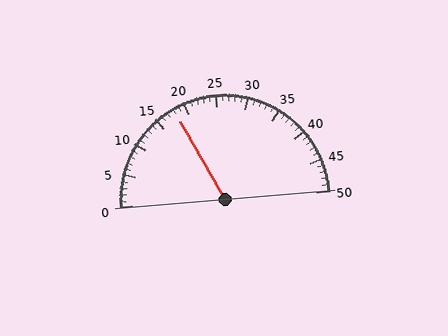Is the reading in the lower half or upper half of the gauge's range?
The reading is in the lower half of the range (0 to 50).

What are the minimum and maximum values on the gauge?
The gauge ranges from 0 to 50.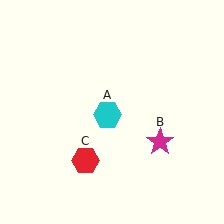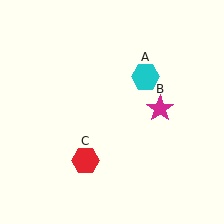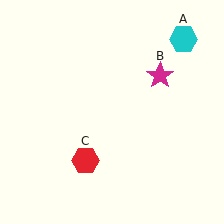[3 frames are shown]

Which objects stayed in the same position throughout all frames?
Red hexagon (object C) remained stationary.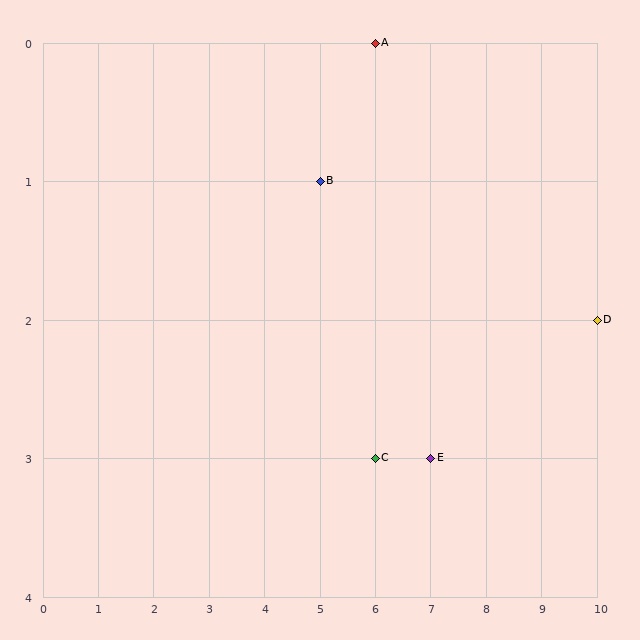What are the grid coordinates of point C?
Point C is at grid coordinates (6, 3).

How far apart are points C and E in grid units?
Points C and E are 1 column apart.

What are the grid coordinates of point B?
Point B is at grid coordinates (5, 1).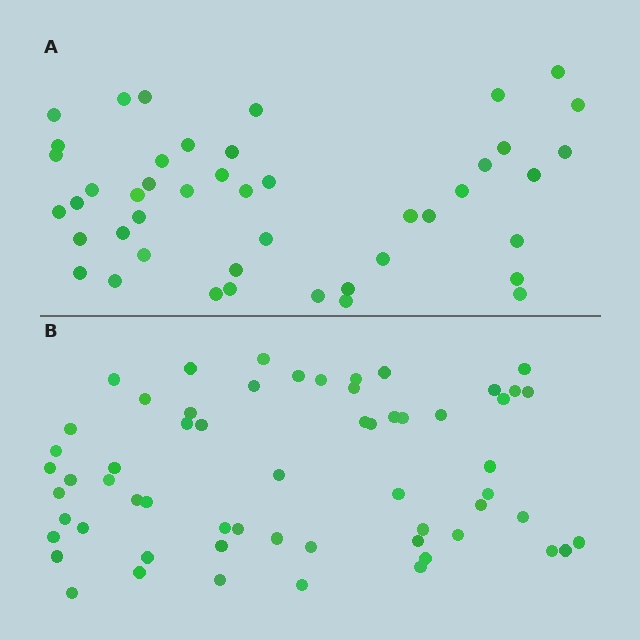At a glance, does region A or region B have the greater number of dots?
Region B (the bottom region) has more dots.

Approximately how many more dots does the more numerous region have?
Region B has approximately 15 more dots than region A.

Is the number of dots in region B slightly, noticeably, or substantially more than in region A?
Region B has noticeably more, but not dramatically so. The ratio is roughly 1.3 to 1.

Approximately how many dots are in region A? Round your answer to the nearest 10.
About 40 dots. (The exact count is 45, which rounds to 40.)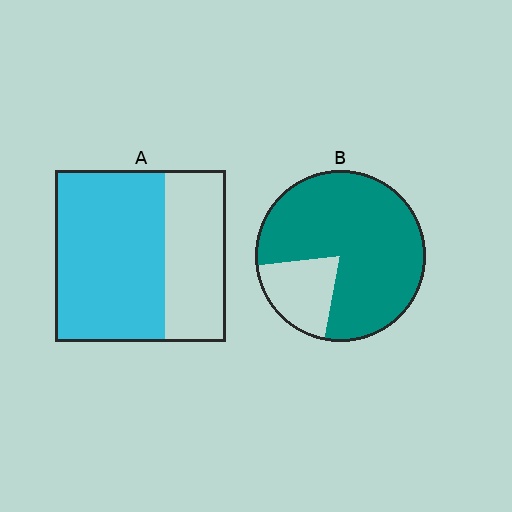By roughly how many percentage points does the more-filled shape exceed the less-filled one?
By roughly 15 percentage points (B over A).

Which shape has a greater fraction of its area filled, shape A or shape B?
Shape B.